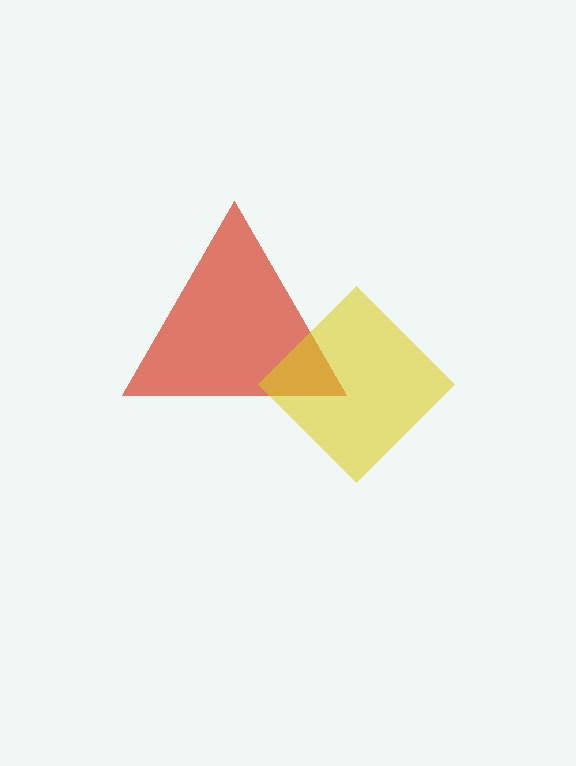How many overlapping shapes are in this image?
There are 2 overlapping shapes in the image.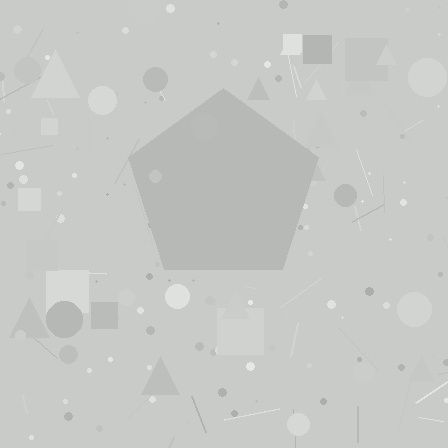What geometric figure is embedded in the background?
A pentagon is embedded in the background.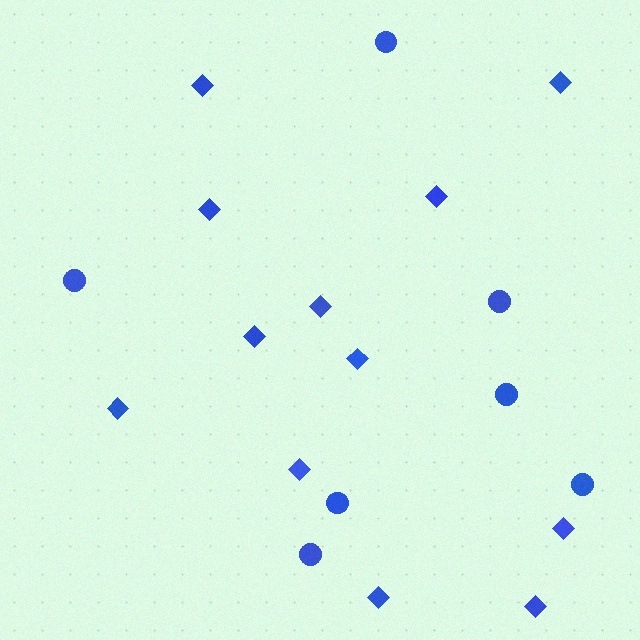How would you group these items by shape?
There are 2 groups: one group of circles (7) and one group of diamonds (12).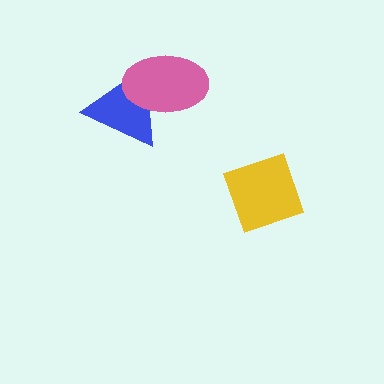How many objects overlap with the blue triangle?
1 object overlaps with the blue triangle.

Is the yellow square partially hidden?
No, no other shape covers it.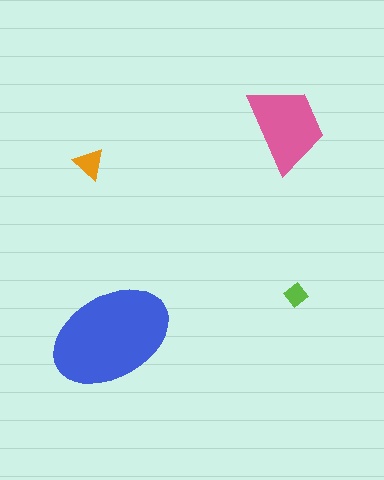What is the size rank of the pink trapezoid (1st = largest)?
2nd.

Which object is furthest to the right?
The lime diamond is rightmost.